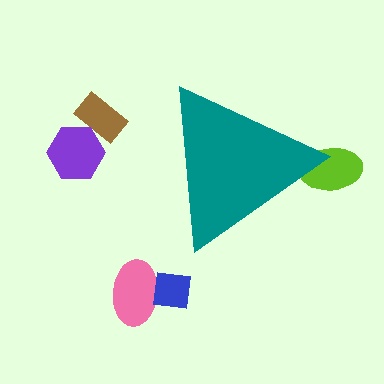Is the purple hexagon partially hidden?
No, the purple hexagon is fully visible.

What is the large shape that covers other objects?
A teal triangle.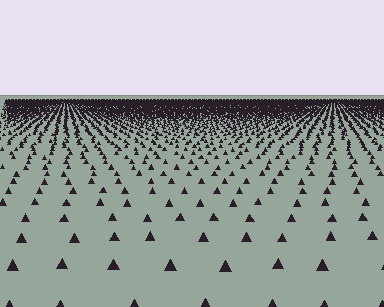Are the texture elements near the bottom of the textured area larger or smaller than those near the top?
Larger. Near the bottom, elements are closer to the viewer and appear at a bigger on-screen size.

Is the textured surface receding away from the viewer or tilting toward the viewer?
The surface is receding away from the viewer. Texture elements get smaller and denser toward the top.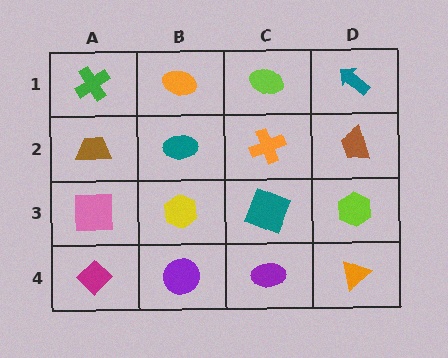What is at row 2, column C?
An orange cross.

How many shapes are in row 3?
4 shapes.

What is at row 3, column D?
A lime hexagon.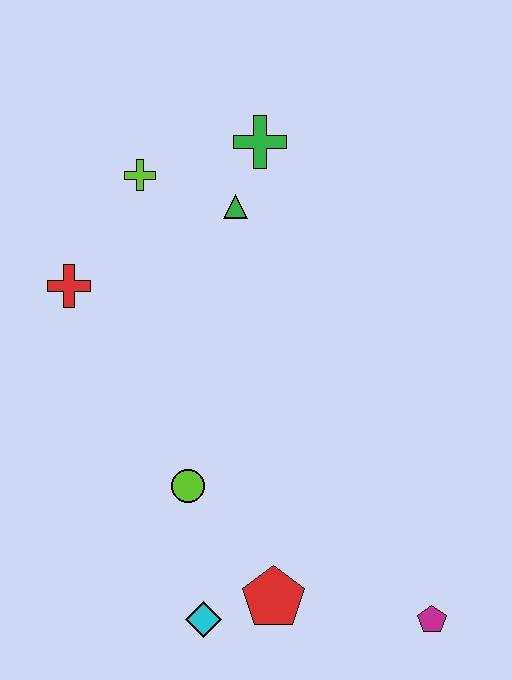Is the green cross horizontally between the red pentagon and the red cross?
Yes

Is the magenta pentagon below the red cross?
Yes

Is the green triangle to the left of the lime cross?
No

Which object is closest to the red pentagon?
The cyan diamond is closest to the red pentagon.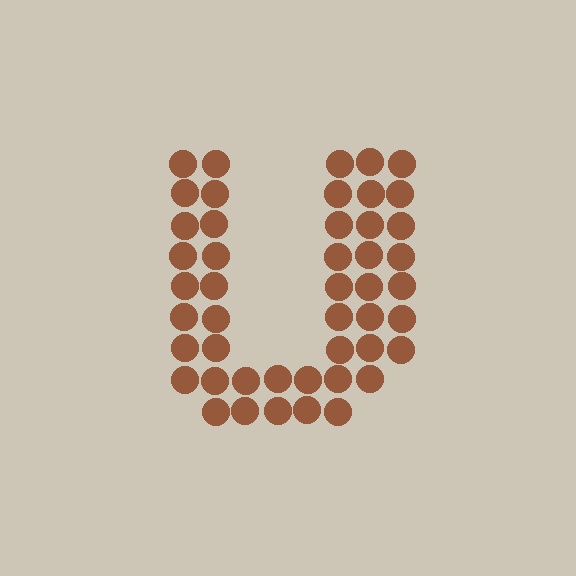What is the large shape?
The large shape is the letter U.